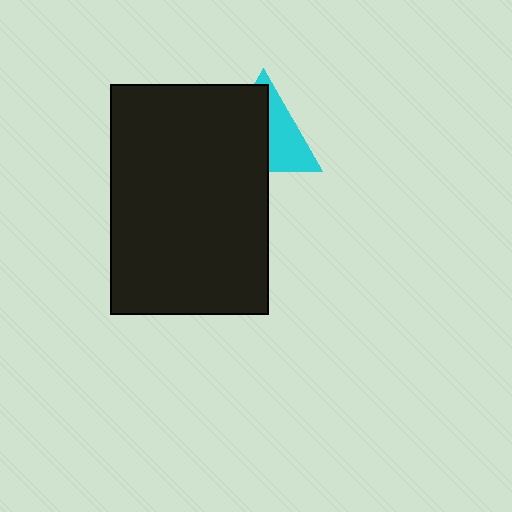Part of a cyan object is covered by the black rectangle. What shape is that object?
It is a triangle.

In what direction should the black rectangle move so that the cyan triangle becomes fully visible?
The black rectangle should move left. That is the shortest direction to clear the overlap and leave the cyan triangle fully visible.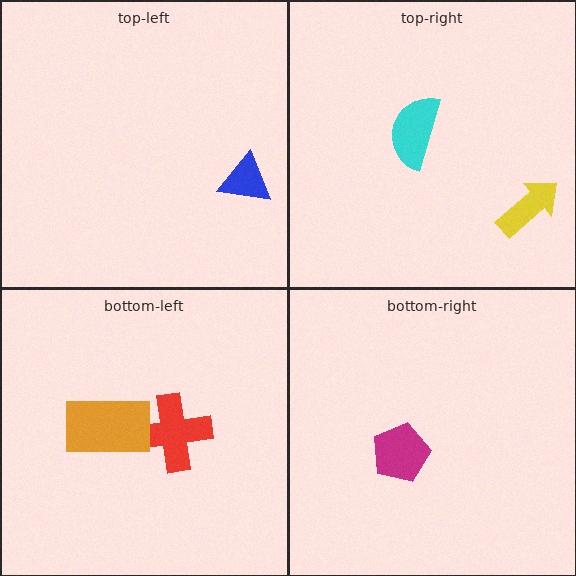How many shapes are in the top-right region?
2.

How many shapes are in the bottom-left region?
2.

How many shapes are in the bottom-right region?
1.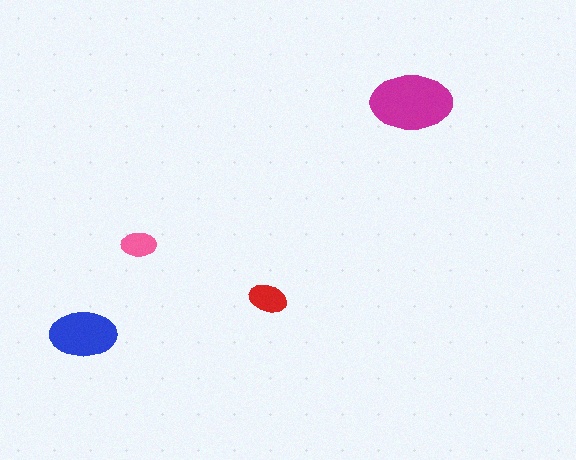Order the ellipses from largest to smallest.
the magenta one, the blue one, the red one, the pink one.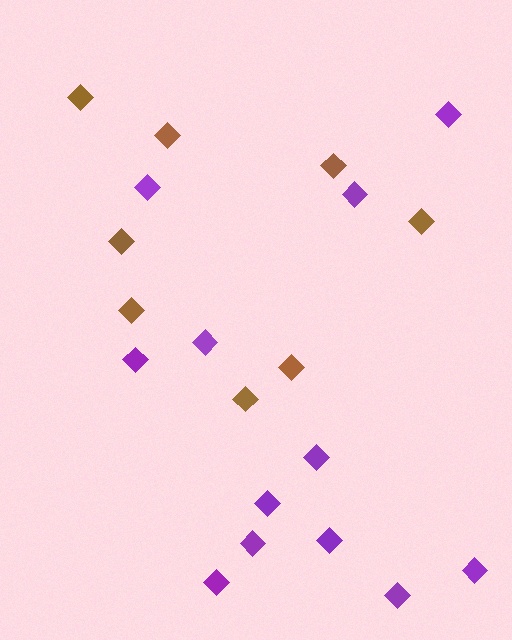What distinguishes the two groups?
There are 2 groups: one group of brown diamonds (8) and one group of purple diamonds (12).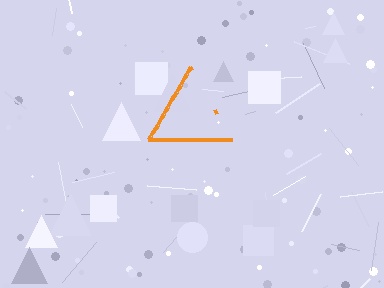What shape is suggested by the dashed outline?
The dashed outline suggests a triangle.